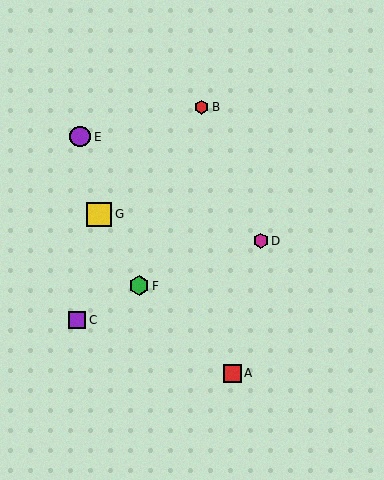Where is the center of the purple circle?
The center of the purple circle is at (80, 137).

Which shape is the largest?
The yellow square (labeled G) is the largest.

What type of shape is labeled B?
Shape B is a red hexagon.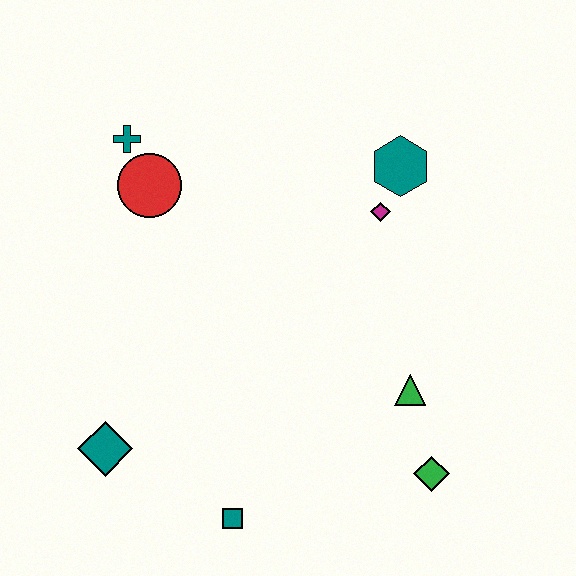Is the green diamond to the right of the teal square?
Yes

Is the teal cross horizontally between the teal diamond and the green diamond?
Yes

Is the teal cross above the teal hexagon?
Yes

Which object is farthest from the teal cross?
The green diamond is farthest from the teal cross.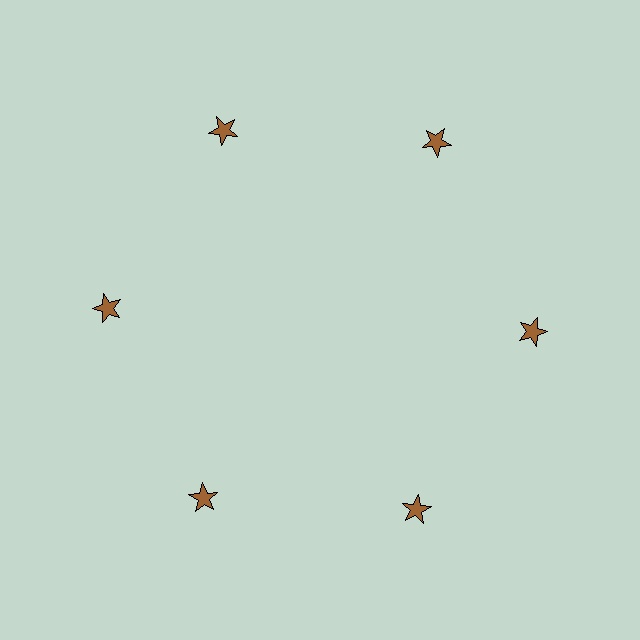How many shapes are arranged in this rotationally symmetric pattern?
There are 6 shapes, arranged in 6 groups of 1.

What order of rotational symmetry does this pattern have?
This pattern has 6-fold rotational symmetry.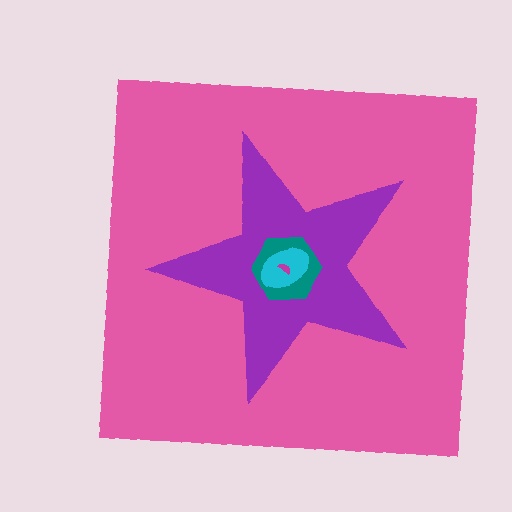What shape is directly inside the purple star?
The teal hexagon.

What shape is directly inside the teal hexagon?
The cyan ellipse.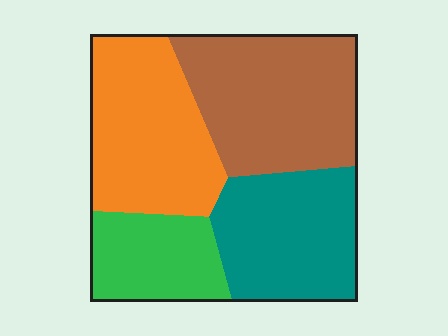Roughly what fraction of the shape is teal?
Teal covers 25% of the shape.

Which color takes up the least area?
Green, at roughly 15%.